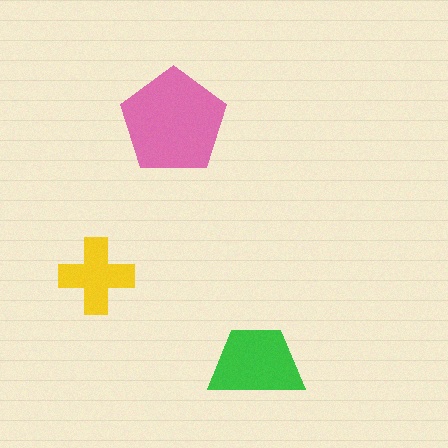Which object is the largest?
The pink pentagon.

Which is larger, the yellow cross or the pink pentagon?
The pink pentagon.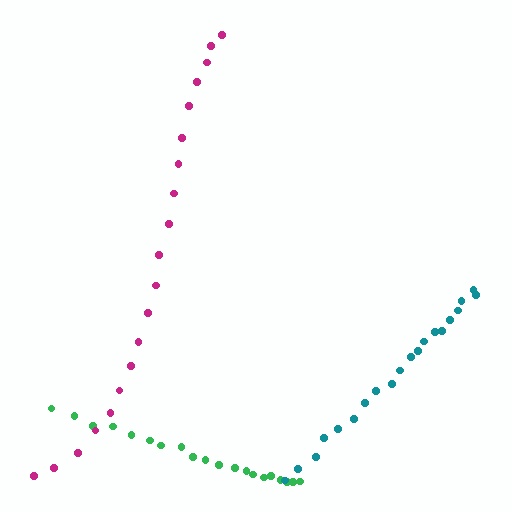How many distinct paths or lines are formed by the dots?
There are 3 distinct paths.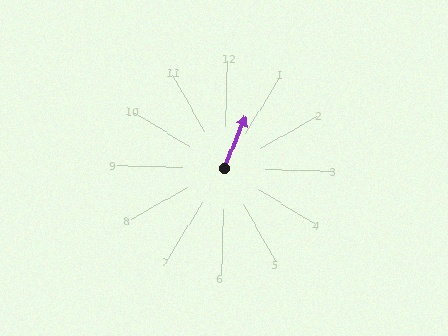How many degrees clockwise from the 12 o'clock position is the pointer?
Approximately 21 degrees.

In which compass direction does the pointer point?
North.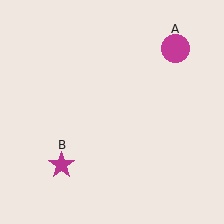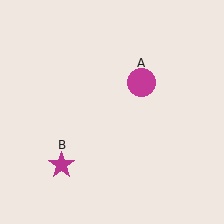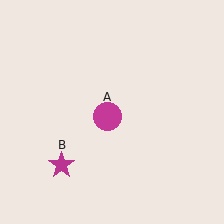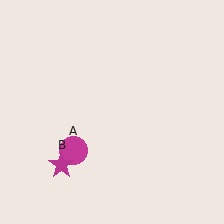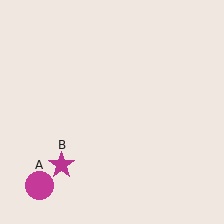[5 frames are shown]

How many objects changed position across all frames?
1 object changed position: magenta circle (object A).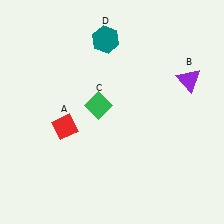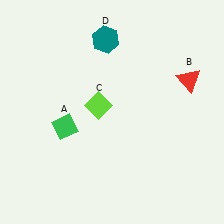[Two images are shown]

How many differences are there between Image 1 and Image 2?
There are 3 differences between the two images.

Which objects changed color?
A changed from red to green. B changed from purple to red. C changed from green to lime.